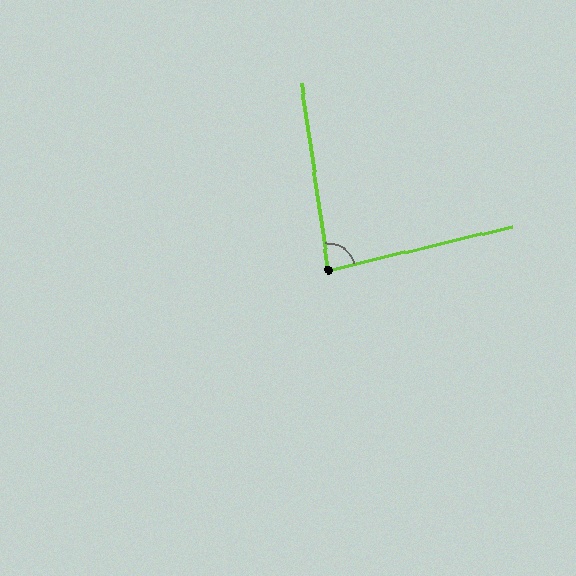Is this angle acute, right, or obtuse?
It is acute.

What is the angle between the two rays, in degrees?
Approximately 85 degrees.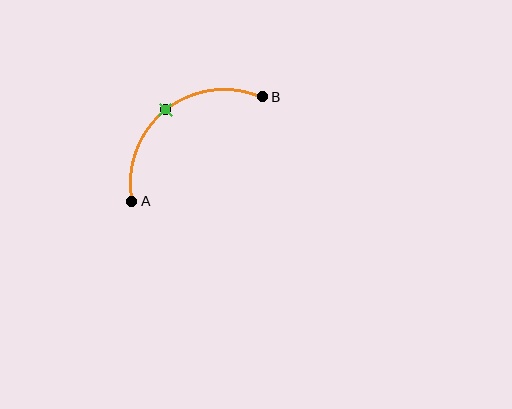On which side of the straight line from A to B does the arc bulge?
The arc bulges above and to the left of the straight line connecting A and B.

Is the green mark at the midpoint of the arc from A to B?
Yes. The green mark lies on the arc at equal arc-length from both A and B — it is the arc midpoint.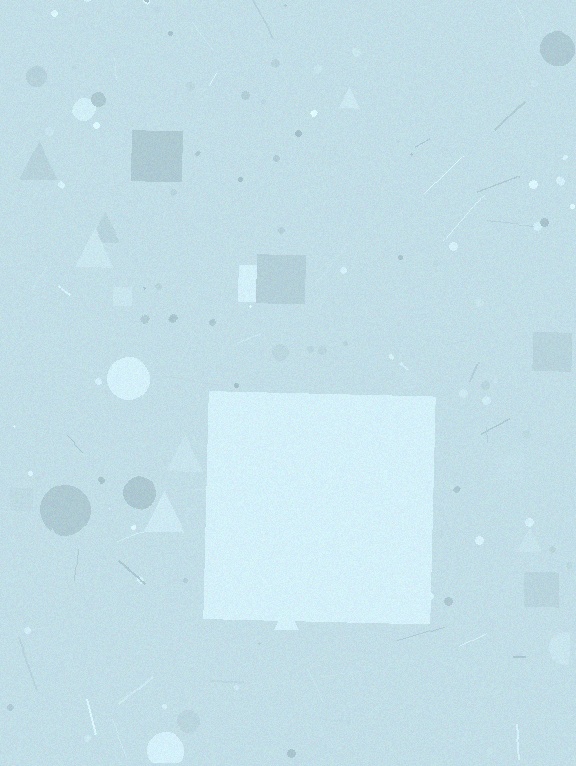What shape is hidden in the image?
A square is hidden in the image.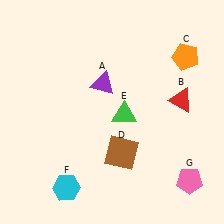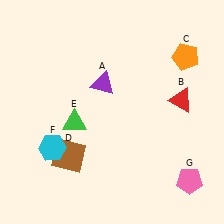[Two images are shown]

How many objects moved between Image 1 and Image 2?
3 objects moved between the two images.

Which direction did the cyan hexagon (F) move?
The cyan hexagon (F) moved up.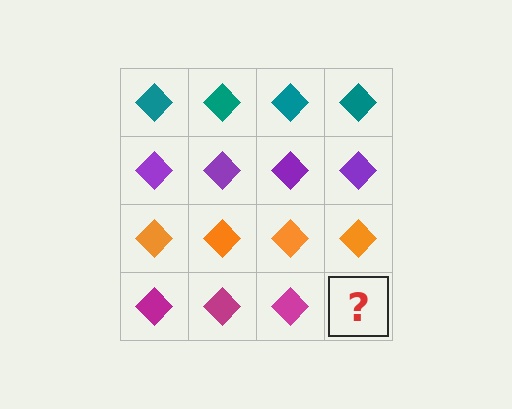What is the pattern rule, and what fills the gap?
The rule is that each row has a consistent color. The gap should be filled with a magenta diamond.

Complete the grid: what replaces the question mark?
The question mark should be replaced with a magenta diamond.